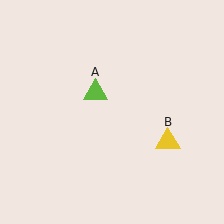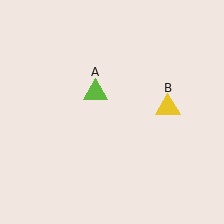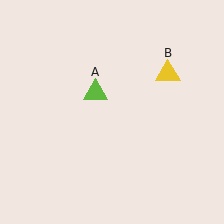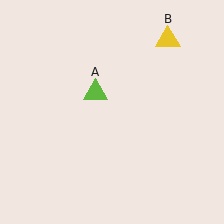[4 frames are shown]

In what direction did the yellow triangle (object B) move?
The yellow triangle (object B) moved up.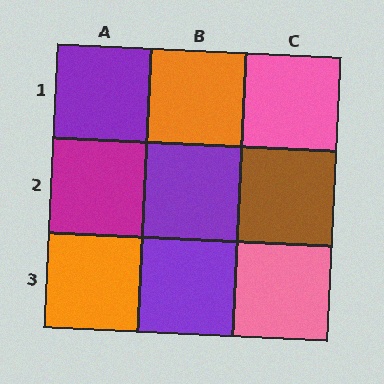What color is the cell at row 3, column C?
Pink.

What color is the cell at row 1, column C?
Pink.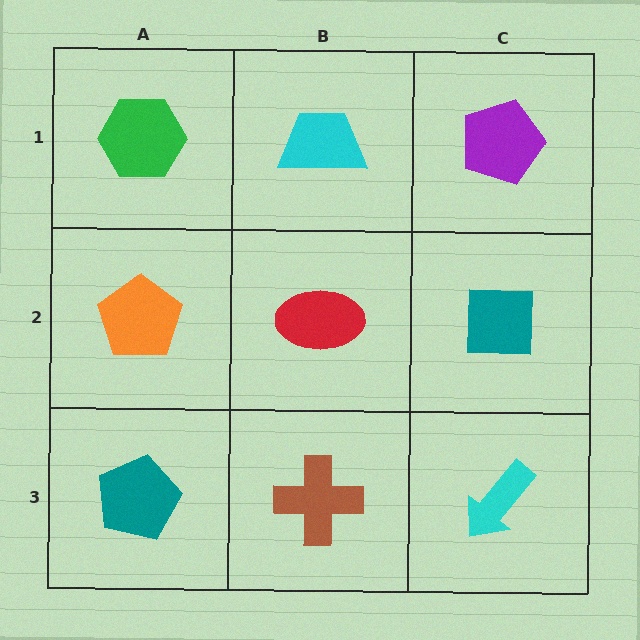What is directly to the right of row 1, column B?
A purple pentagon.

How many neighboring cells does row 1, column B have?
3.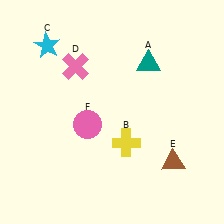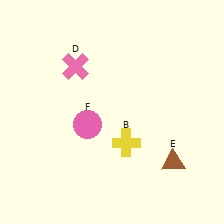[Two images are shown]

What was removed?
The teal triangle (A), the cyan star (C) were removed in Image 2.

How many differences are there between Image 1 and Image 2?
There are 2 differences between the two images.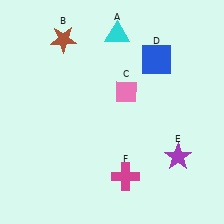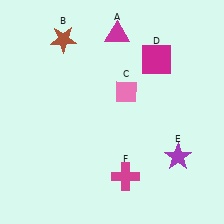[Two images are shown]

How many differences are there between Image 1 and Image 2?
There are 2 differences between the two images.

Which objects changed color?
A changed from cyan to magenta. D changed from blue to magenta.